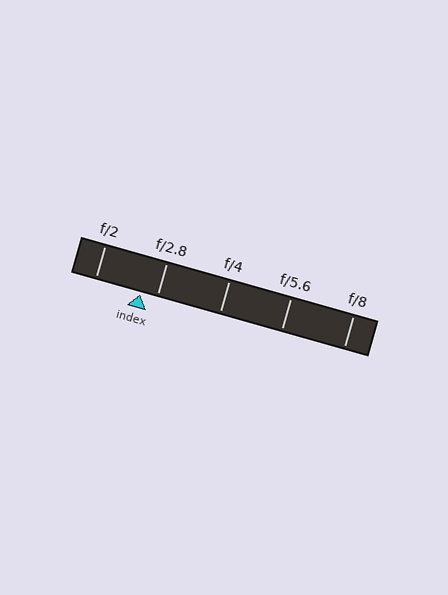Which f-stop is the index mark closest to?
The index mark is closest to f/2.8.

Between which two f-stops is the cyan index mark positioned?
The index mark is between f/2 and f/2.8.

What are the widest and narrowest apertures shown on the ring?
The widest aperture shown is f/2 and the narrowest is f/8.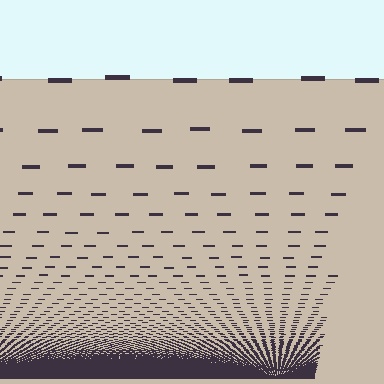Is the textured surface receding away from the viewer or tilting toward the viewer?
The surface appears to tilt toward the viewer. Texture elements get larger and sparser toward the top.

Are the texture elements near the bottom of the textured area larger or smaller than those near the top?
Smaller. The gradient is inverted — elements near the bottom are smaller and denser.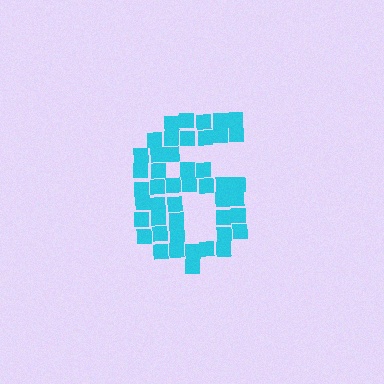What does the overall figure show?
The overall figure shows the digit 6.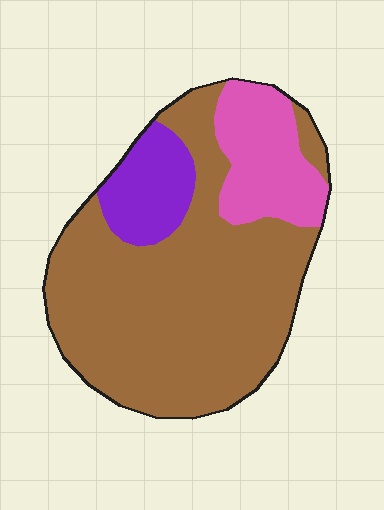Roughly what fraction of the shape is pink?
Pink takes up about one sixth (1/6) of the shape.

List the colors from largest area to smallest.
From largest to smallest: brown, pink, purple.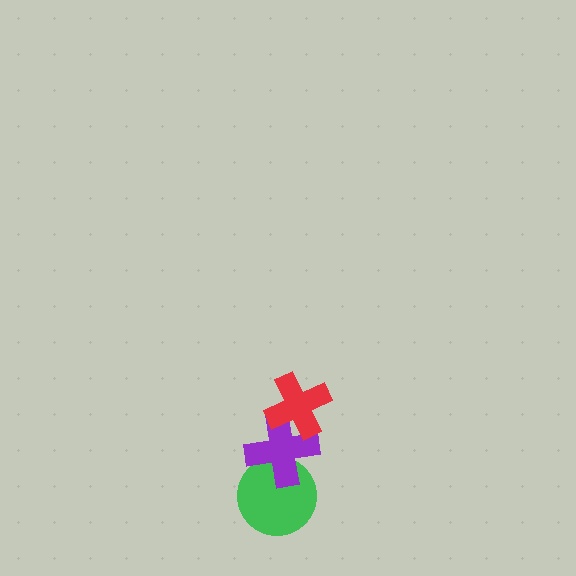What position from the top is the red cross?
The red cross is 1st from the top.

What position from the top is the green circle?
The green circle is 3rd from the top.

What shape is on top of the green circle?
The purple cross is on top of the green circle.